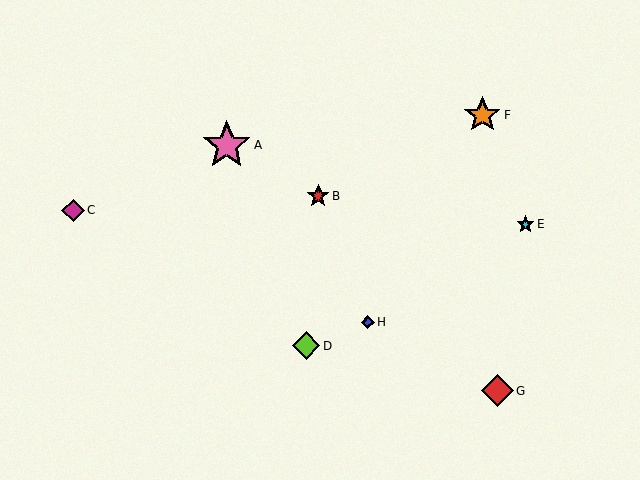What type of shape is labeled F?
Shape F is an orange star.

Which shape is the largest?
The pink star (labeled A) is the largest.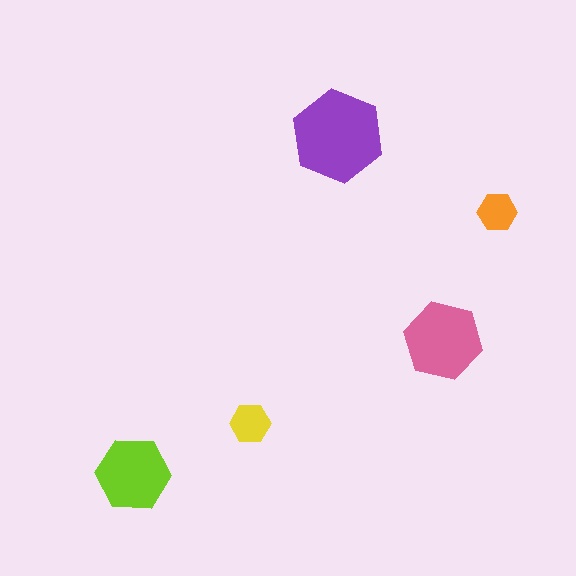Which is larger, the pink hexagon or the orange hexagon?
The pink one.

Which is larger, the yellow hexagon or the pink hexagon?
The pink one.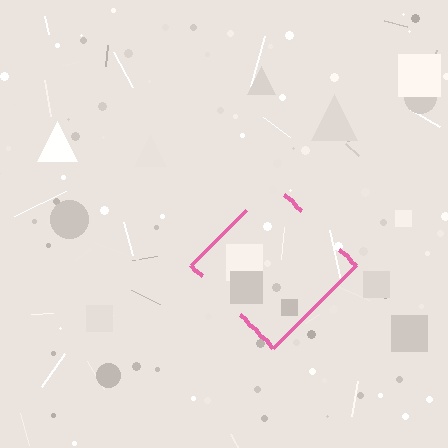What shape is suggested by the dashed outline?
The dashed outline suggests a diamond.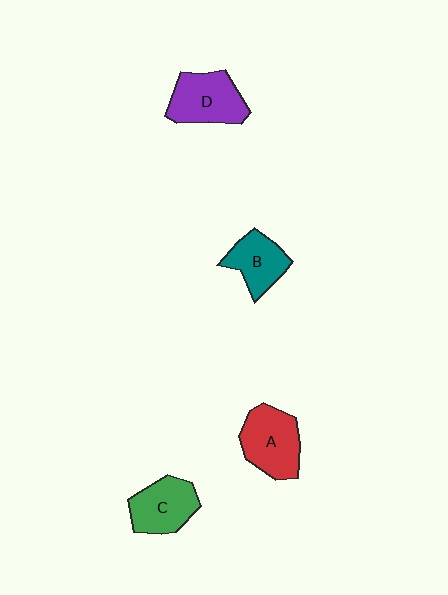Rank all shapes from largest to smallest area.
From largest to smallest: A (red), D (purple), C (green), B (teal).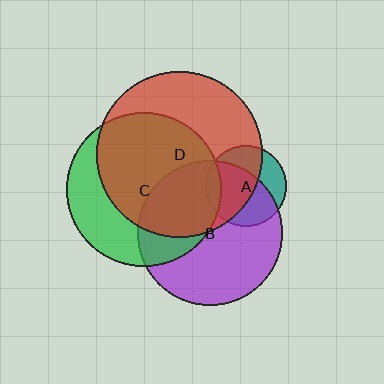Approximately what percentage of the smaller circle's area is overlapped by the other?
Approximately 60%.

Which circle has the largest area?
Circle D (red).